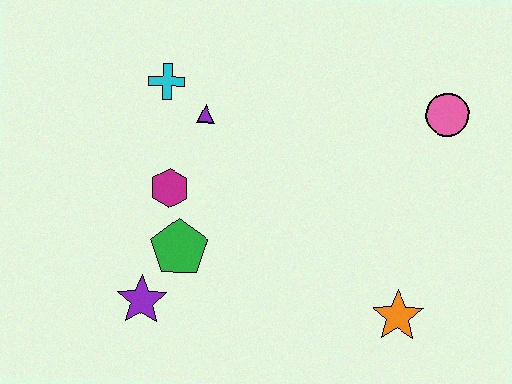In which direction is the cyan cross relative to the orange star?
The cyan cross is to the left of the orange star.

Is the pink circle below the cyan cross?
Yes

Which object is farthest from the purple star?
The pink circle is farthest from the purple star.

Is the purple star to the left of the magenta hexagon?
Yes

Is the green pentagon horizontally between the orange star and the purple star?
Yes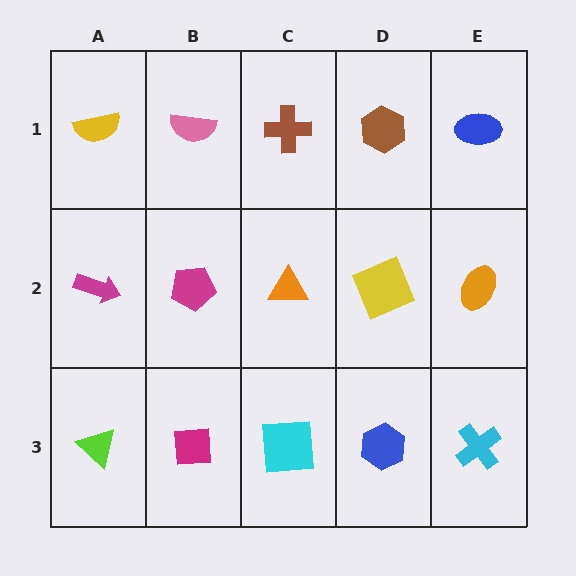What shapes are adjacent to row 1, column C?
An orange triangle (row 2, column C), a pink semicircle (row 1, column B), a brown hexagon (row 1, column D).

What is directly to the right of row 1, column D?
A blue ellipse.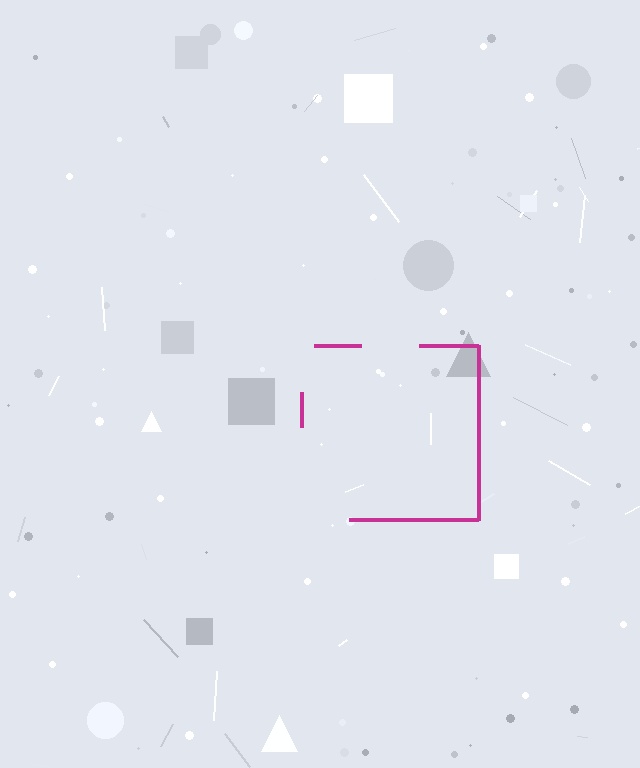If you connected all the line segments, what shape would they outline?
They would outline a square.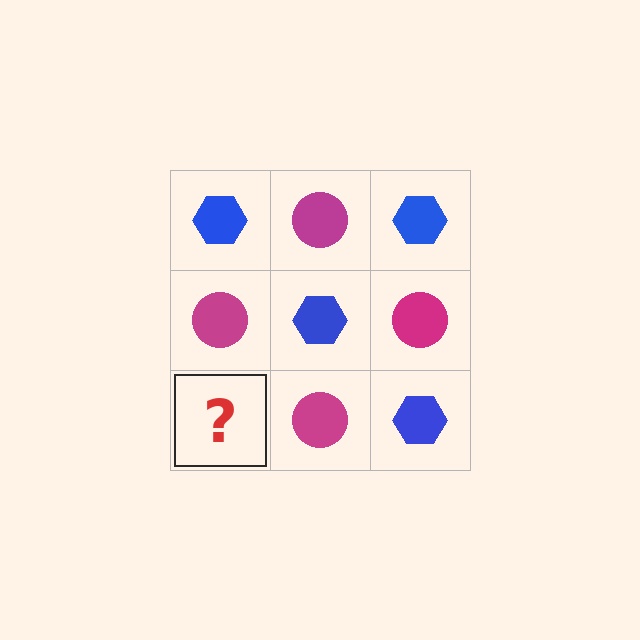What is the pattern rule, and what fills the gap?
The rule is that it alternates blue hexagon and magenta circle in a checkerboard pattern. The gap should be filled with a blue hexagon.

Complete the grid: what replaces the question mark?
The question mark should be replaced with a blue hexagon.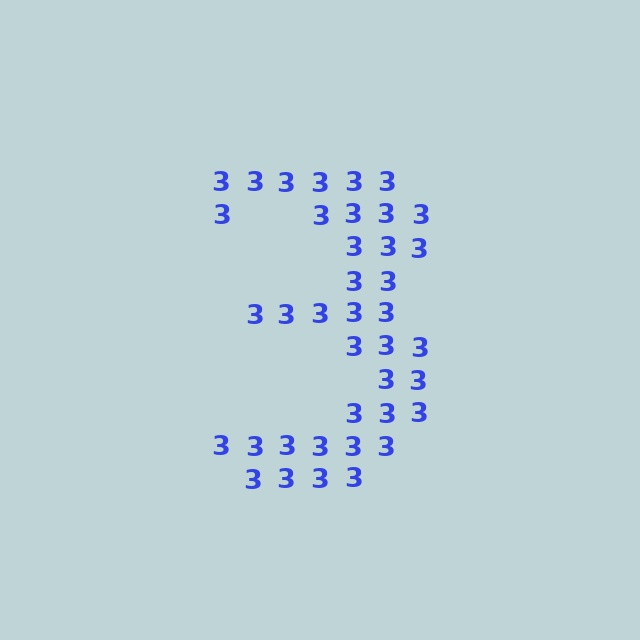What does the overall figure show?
The overall figure shows the digit 3.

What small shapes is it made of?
It is made of small digit 3's.